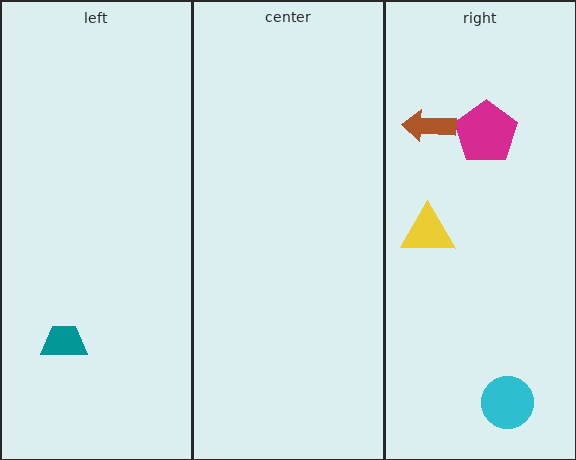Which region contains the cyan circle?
The right region.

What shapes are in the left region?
The teal trapezoid.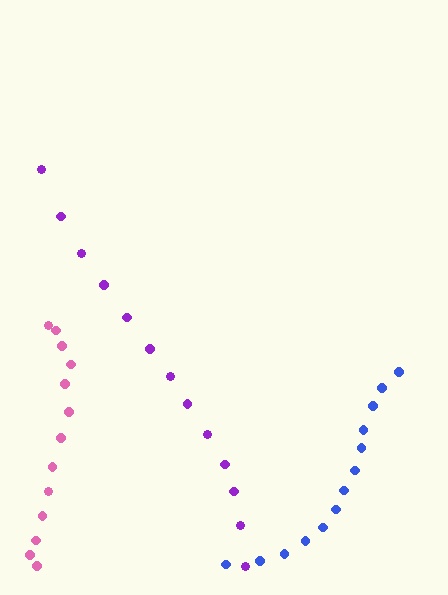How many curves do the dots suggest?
There are 3 distinct paths.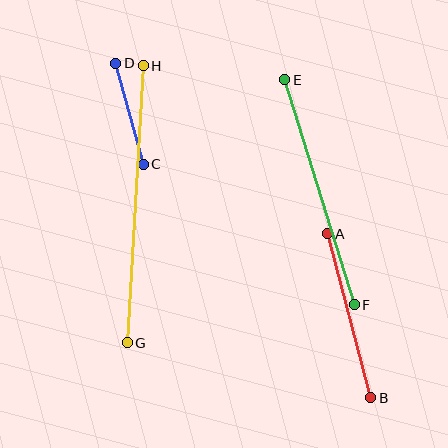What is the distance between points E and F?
The distance is approximately 235 pixels.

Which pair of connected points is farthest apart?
Points G and H are farthest apart.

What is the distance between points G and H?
The distance is approximately 277 pixels.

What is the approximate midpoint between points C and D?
The midpoint is at approximately (130, 114) pixels.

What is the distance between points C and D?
The distance is approximately 104 pixels.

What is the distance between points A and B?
The distance is approximately 170 pixels.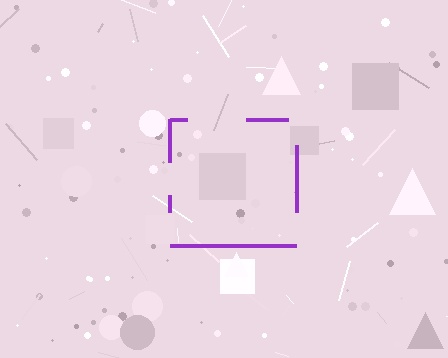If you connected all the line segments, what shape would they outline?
They would outline a square.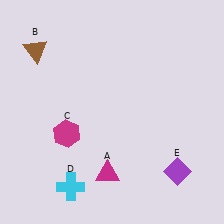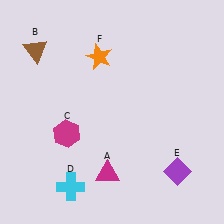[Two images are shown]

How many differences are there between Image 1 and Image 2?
There is 1 difference between the two images.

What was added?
An orange star (F) was added in Image 2.